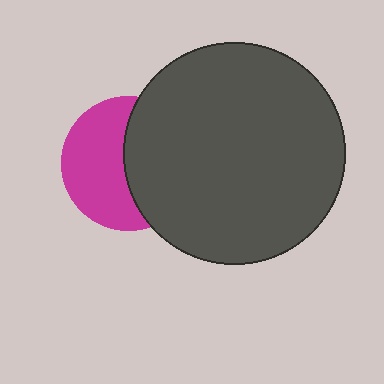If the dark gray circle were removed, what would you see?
You would see the complete magenta circle.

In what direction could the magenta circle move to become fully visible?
The magenta circle could move left. That would shift it out from behind the dark gray circle entirely.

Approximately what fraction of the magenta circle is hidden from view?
Roughly 48% of the magenta circle is hidden behind the dark gray circle.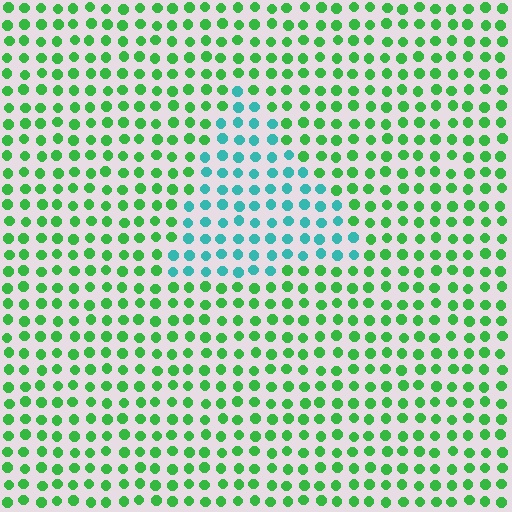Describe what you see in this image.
The image is filled with small green elements in a uniform arrangement. A triangle-shaped region is visible where the elements are tinted to a slightly different hue, forming a subtle color boundary.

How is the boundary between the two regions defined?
The boundary is defined purely by a slight shift in hue (about 52 degrees). Spacing, size, and orientation are identical on both sides.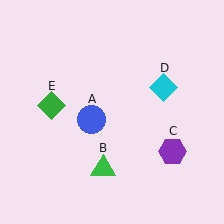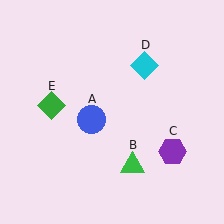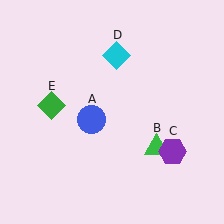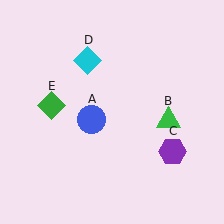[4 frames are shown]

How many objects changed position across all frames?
2 objects changed position: green triangle (object B), cyan diamond (object D).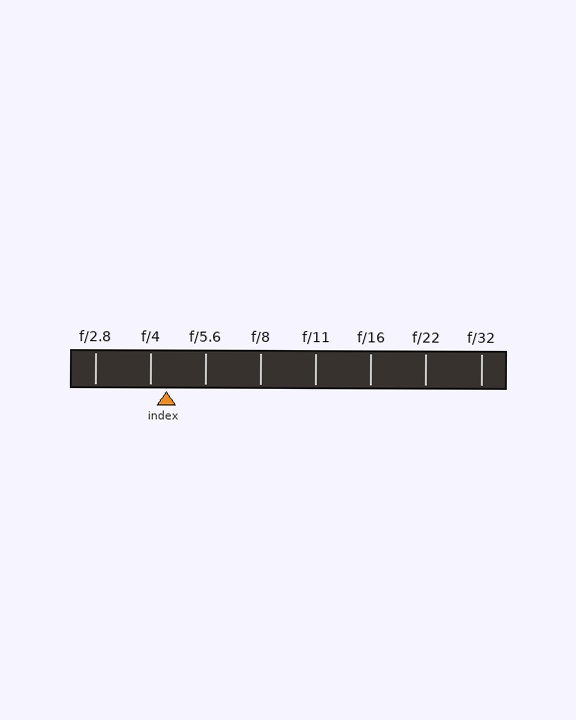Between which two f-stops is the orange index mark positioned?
The index mark is between f/4 and f/5.6.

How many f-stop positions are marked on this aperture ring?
There are 8 f-stop positions marked.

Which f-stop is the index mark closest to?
The index mark is closest to f/4.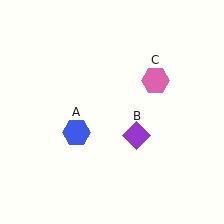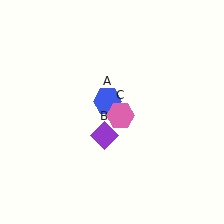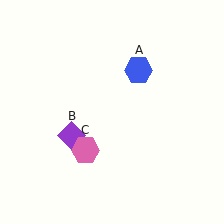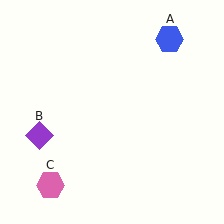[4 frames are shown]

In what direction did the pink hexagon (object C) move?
The pink hexagon (object C) moved down and to the left.